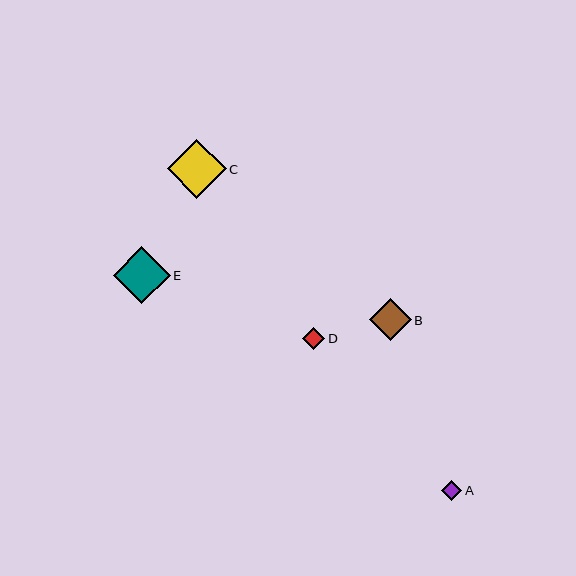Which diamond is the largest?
Diamond C is the largest with a size of approximately 58 pixels.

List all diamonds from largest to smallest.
From largest to smallest: C, E, B, D, A.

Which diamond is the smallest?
Diamond A is the smallest with a size of approximately 21 pixels.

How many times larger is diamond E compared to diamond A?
Diamond E is approximately 2.8 times the size of diamond A.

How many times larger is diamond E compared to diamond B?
Diamond E is approximately 1.4 times the size of diamond B.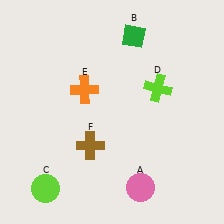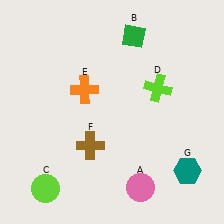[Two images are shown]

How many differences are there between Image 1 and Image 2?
There is 1 difference between the two images.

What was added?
A teal hexagon (G) was added in Image 2.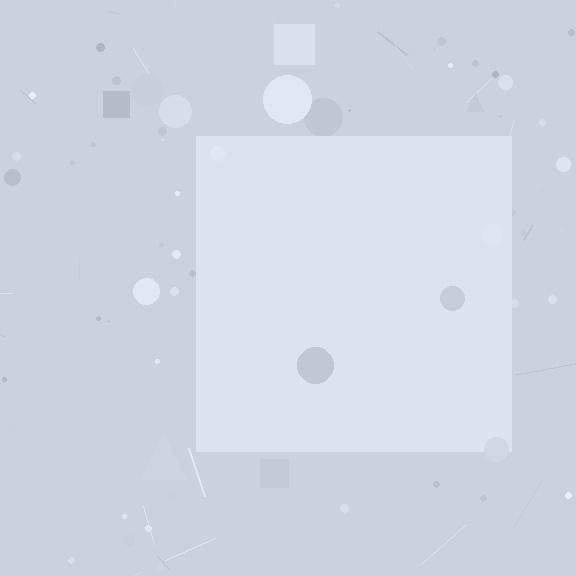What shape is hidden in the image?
A square is hidden in the image.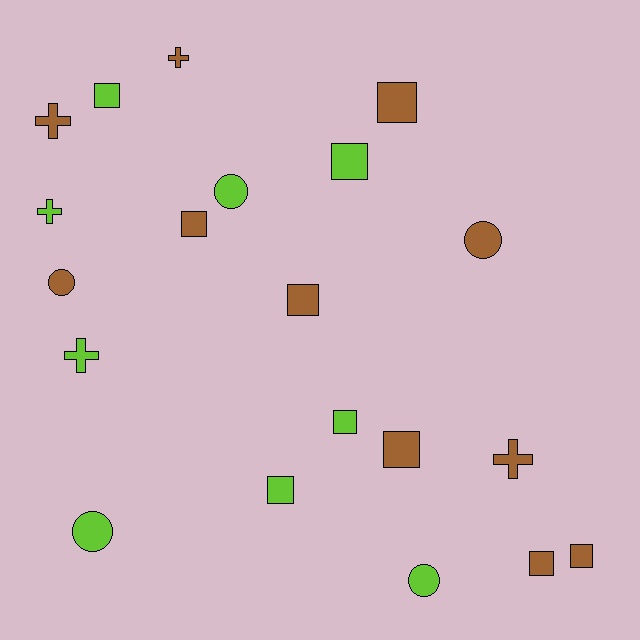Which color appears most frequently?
Brown, with 11 objects.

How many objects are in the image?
There are 20 objects.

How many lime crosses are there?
There are 2 lime crosses.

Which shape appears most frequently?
Square, with 10 objects.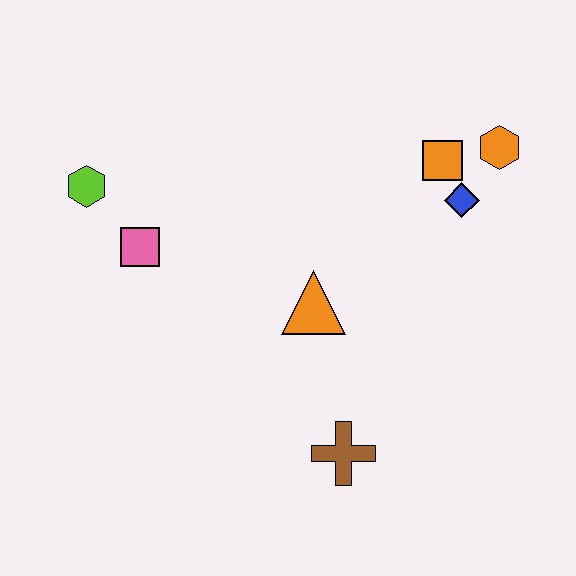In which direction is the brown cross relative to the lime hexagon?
The brown cross is below the lime hexagon.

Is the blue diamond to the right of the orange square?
Yes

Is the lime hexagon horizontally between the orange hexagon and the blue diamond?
No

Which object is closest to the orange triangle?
The brown cross is closest to the orange triangle.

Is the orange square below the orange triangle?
No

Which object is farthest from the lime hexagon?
The orange hexagon is farthest from the lime hexagon.